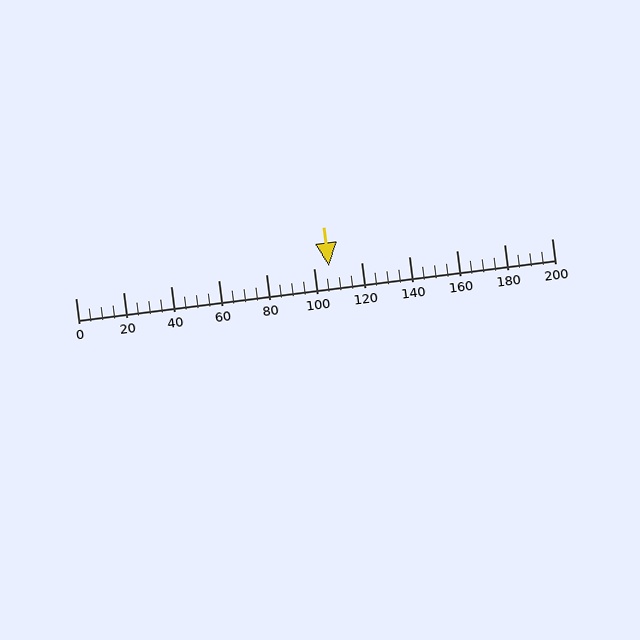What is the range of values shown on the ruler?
The ruler shows values from 0 to 200.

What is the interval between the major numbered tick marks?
The major tick marks are spaced 20 units apart.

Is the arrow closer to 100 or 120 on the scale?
The arrow is closer to 100.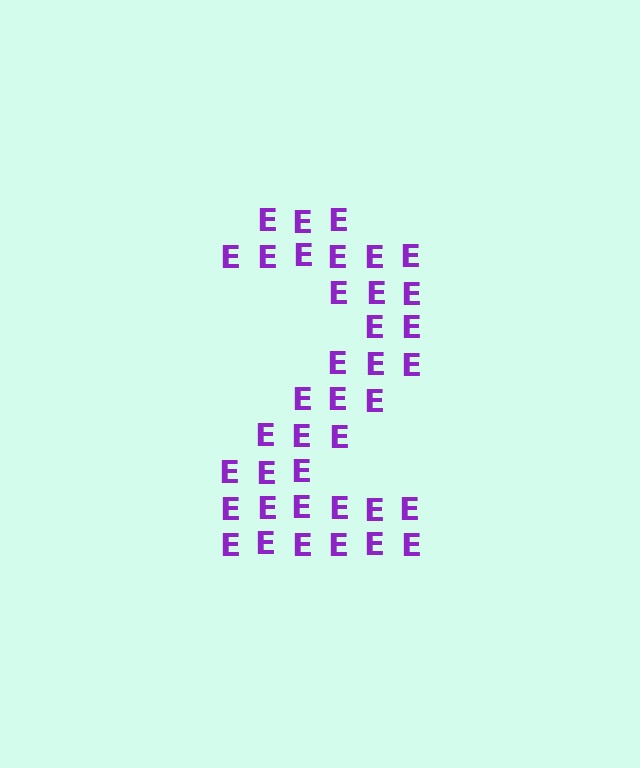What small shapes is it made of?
It is made of small letter E's.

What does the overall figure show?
The overall figure shows the digit 2.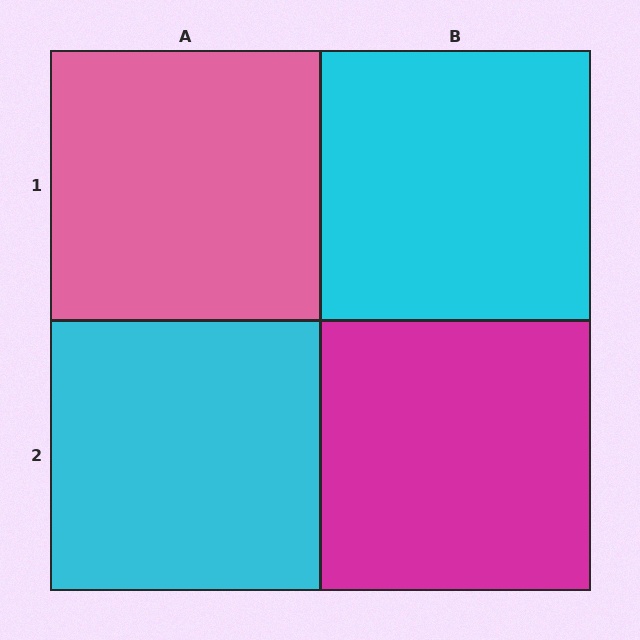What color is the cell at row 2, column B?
Magenta.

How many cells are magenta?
1 cell is magenta.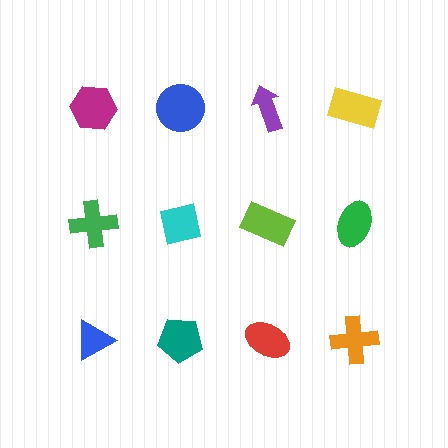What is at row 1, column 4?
A yellow rectangle.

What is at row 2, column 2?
A cyan square.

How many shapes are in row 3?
4 shapes.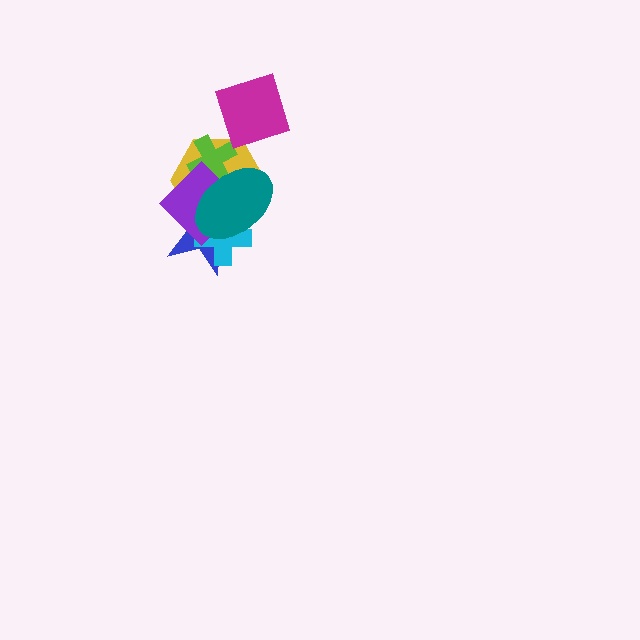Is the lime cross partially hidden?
Yes, it is partially covered by another shape.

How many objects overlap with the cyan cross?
4 objects overlap with the cyan cross.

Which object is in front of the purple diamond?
The teal ellipse is in front of the purple diamond.